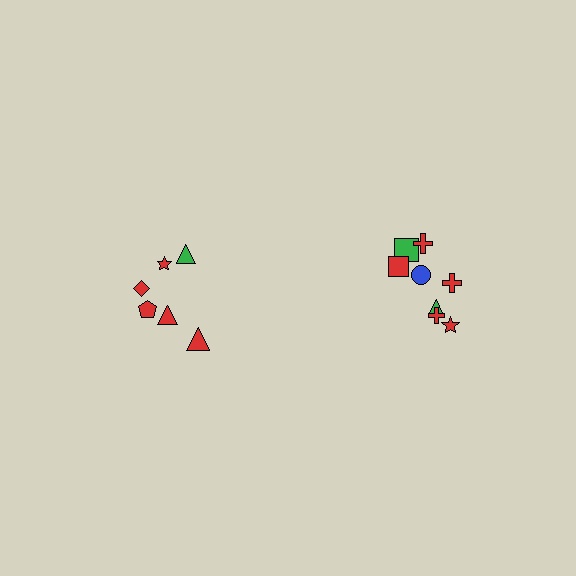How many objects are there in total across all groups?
There are 14 objects.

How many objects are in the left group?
There are 6 objects.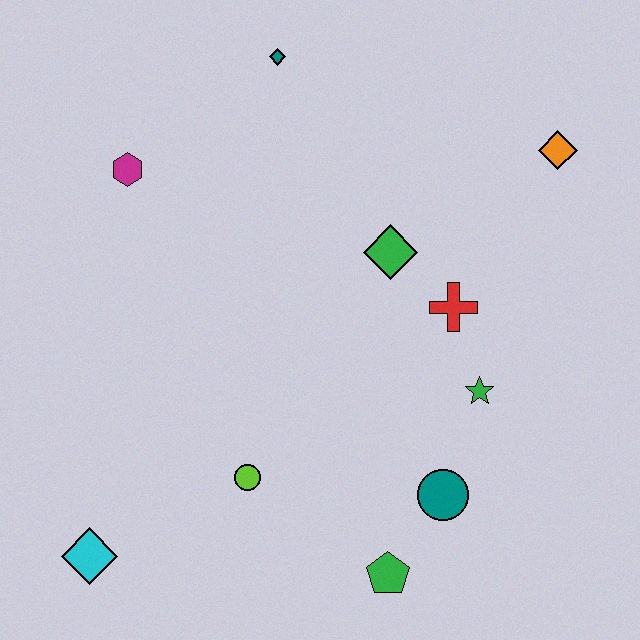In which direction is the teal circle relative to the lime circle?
The teal circle is to the right of the lime circle.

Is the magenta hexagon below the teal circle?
No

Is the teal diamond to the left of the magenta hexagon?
No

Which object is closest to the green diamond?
The red cross is closest to the green diamond.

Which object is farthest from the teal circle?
The teal diamond is farthest from the teal circle.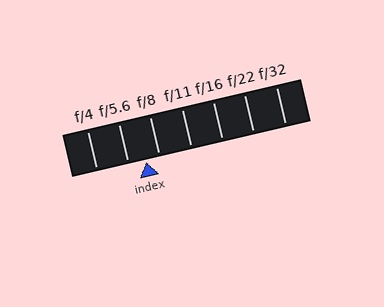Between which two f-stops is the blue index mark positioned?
The index mark is between f/5.6 and f/8.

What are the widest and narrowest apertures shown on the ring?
The widest aperture shown is f/4 and the narrowest is f/32.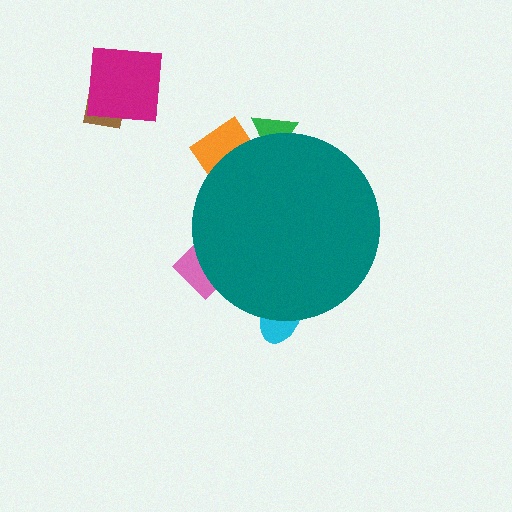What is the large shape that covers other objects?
A teal circle.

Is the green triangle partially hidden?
Yes, the green triangle is partially hidden behind the teal circle.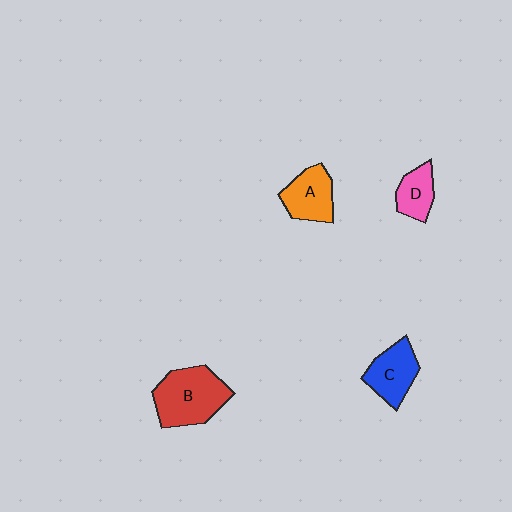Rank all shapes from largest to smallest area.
From largest to smallest: B (red), C (blue), A (orange), D (pink).